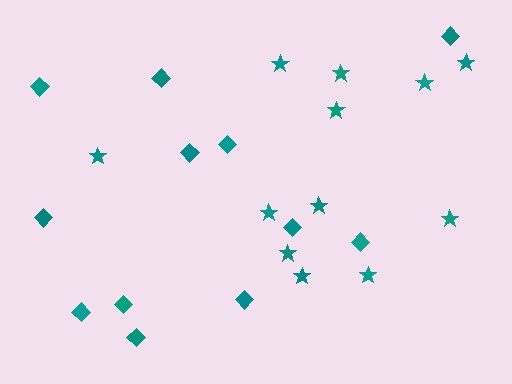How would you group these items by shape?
There are 2 groups: one group of stars (12) and one group of diamonds (12).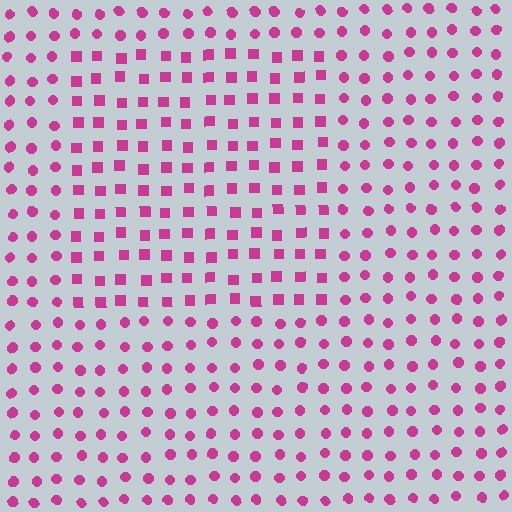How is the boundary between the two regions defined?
The boundary is defined by a change in element shape: squares inside vs. circles outside. All elements share the same color and spacing.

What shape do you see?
I see a rectangle.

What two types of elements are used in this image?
The image uses squares inside the rectangle region and circles outside it.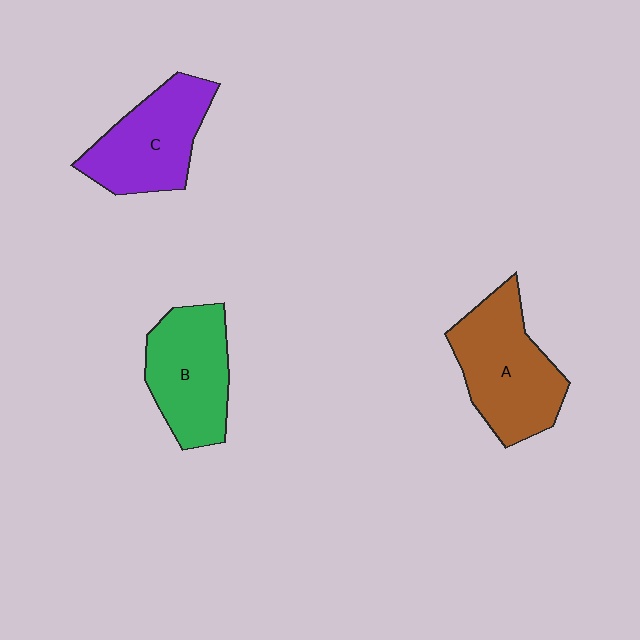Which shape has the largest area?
Shape A (brown).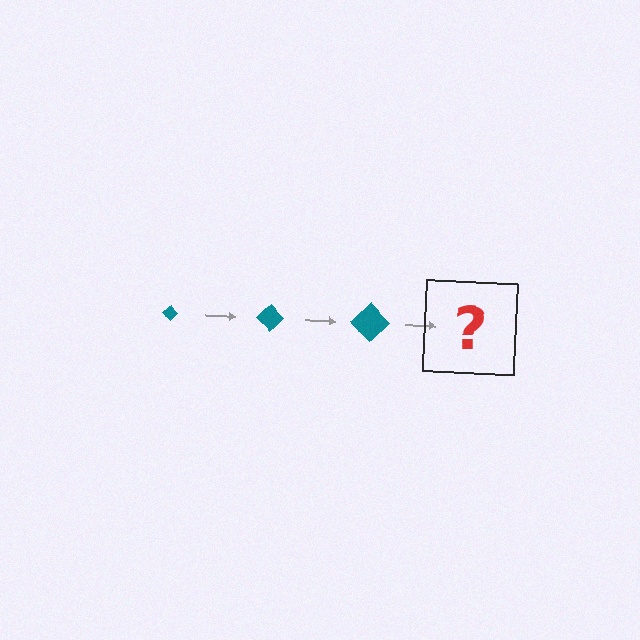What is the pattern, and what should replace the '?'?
The pattern is that the diamond gets progressively larger each step. The '?' should be a teal diamond, larger than the previous one.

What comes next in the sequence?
The next element should be a teal diamond, larger than the previous one.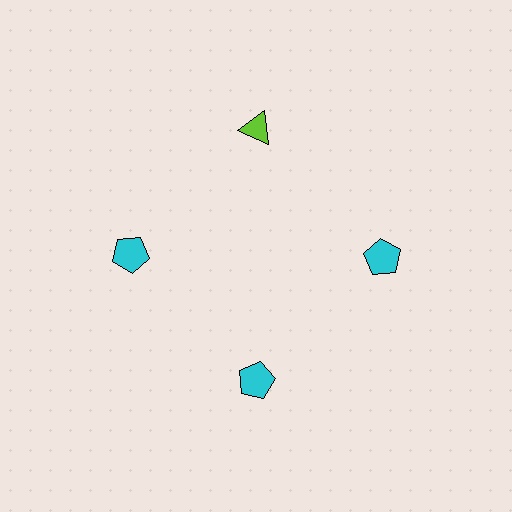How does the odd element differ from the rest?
It differs in both color (lime instead of cyan) and shape (triangle instead of pentagon).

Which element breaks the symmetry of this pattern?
The lime triangle at roughly the 12 o'clock position breaks the symmetry. All other shapes are cyan pentagons.